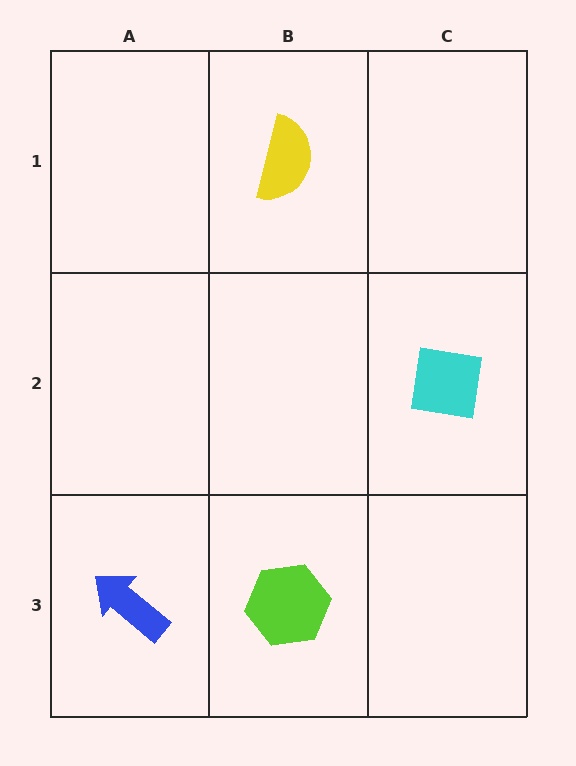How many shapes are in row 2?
1 shape.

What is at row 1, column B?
A yellow semicircle.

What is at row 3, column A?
A blue arrow.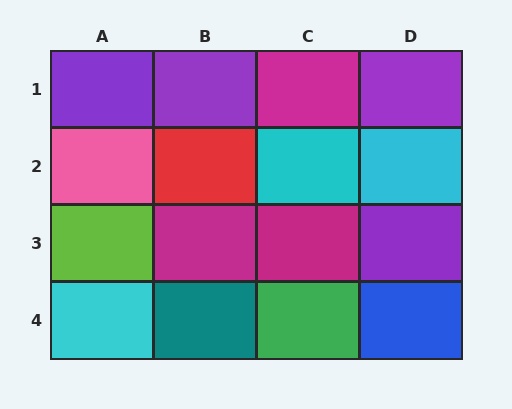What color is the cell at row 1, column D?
Purple.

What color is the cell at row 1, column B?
Purple.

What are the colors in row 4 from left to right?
Cyan, teal, green, blue.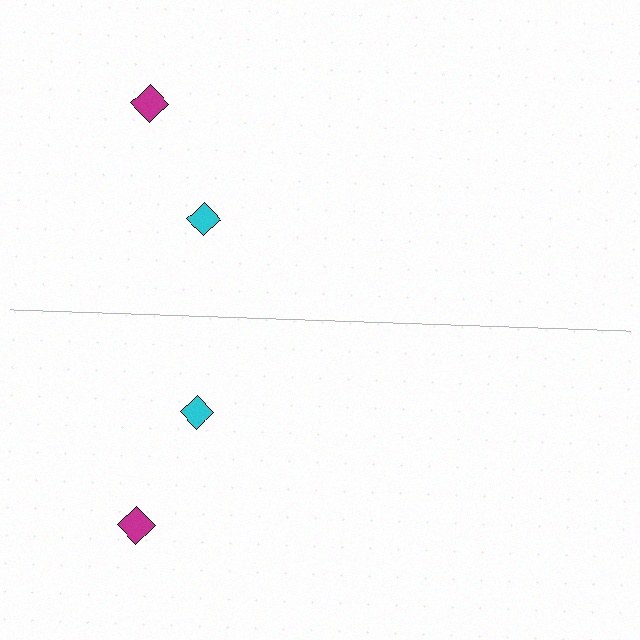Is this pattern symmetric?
Yes, this pattern has bilateral (reflection) symmetry.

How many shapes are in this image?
There are 4 shapes in this image.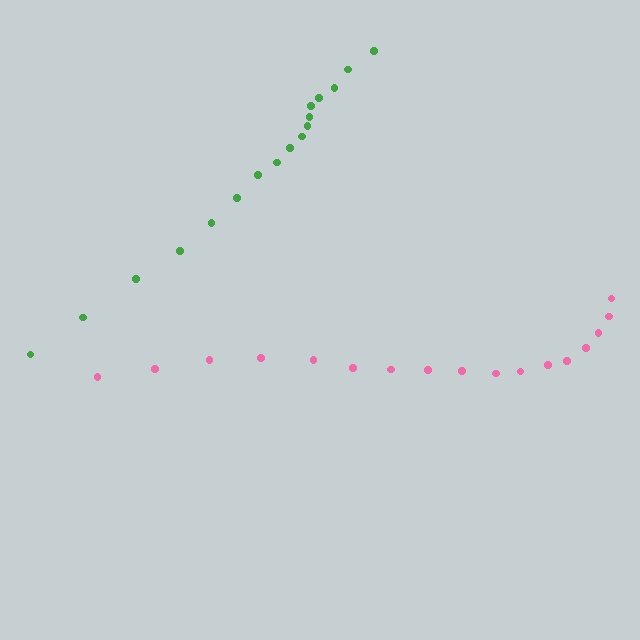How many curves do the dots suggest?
There are 2 distinct paths.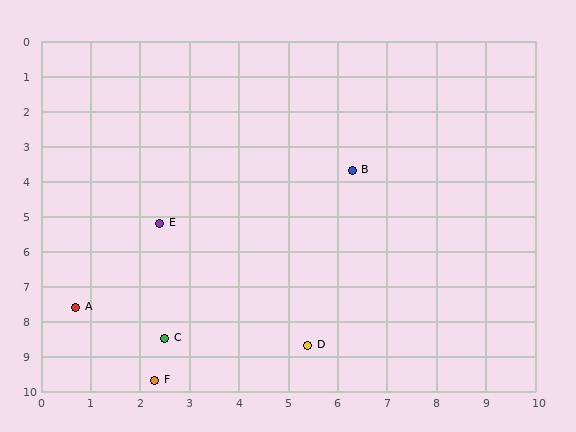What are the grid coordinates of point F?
Point F is at approximately (2.3, 9.7).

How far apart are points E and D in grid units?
Points E and D are about 4.6 grid units apart.